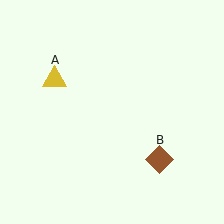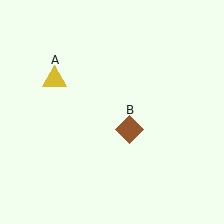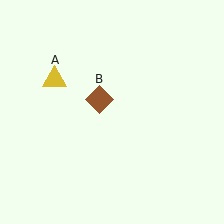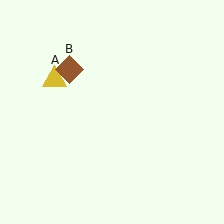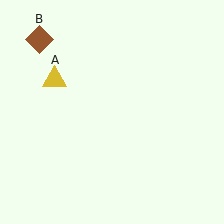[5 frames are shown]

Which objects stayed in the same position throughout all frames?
Yellow triangle (object A) remained stationary.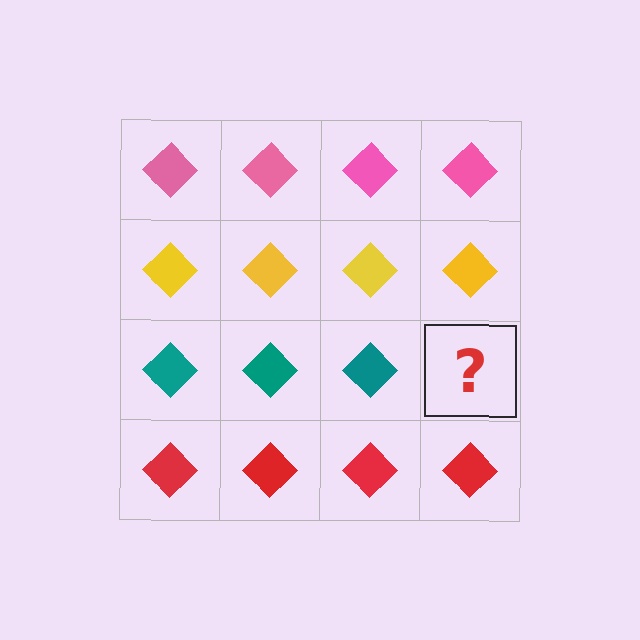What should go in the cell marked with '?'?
The missing cell should contain a teal diamond.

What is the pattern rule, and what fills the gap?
The rule is that each row has a consistent color. The gap should be filled with a teal diamond.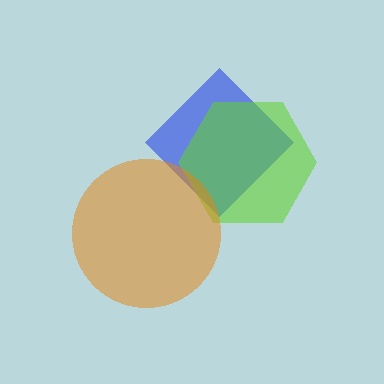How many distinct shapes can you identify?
There are 3 distinct shapes: a blue diamond, a lime hexagon, an orange circle.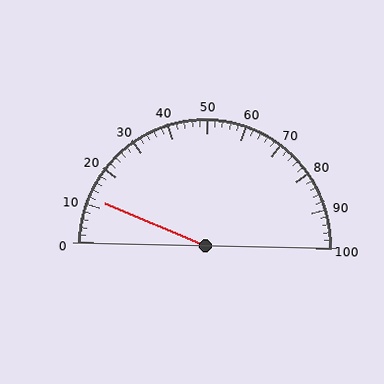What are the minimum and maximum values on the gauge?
The gauge ranges from 0 to 100.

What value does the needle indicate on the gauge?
The needle indicates approximately 12.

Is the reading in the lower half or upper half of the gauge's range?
The reading is in the lower half of the range (0 to 100).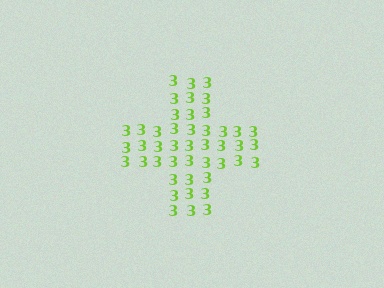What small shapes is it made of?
It is made of small digit 3's.